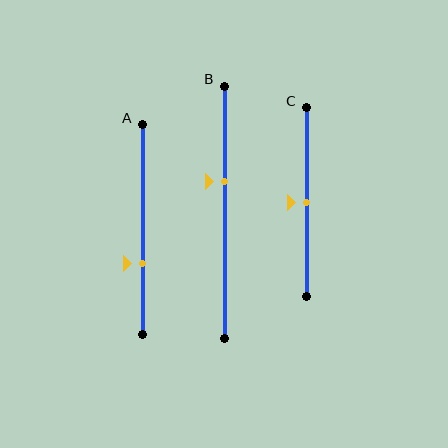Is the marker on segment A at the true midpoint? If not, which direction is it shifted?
No, the marker on segment A is shifted downward by about 16% of the segment length.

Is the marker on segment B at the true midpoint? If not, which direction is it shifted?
No, the marker on segment B is shifted upward by about 12% of the segment length.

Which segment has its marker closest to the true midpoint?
Segment C has its marker closest to the true midpoint.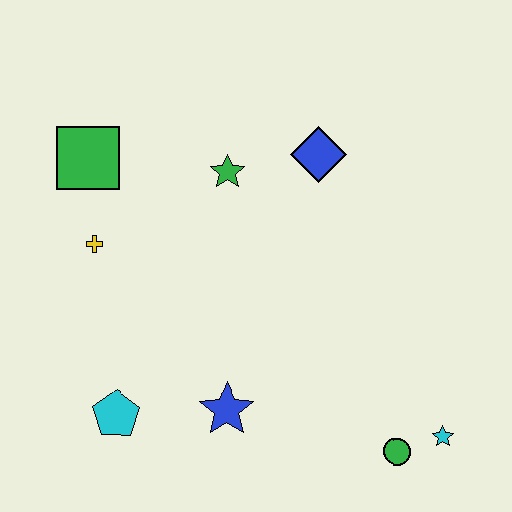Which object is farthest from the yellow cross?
The cyan star is farthest from the yellow cross.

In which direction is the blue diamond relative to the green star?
The blue diamond is to the right of the green star.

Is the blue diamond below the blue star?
No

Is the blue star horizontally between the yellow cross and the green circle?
Yes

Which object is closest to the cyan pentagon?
The blue star is closest to the cyan pentagon.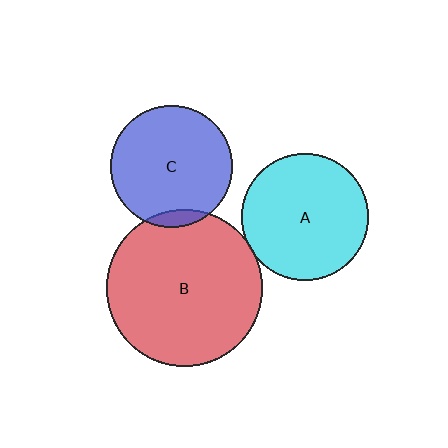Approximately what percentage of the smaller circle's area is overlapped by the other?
Approximately 5%.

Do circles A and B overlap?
Yes.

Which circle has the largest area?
Circle B (red).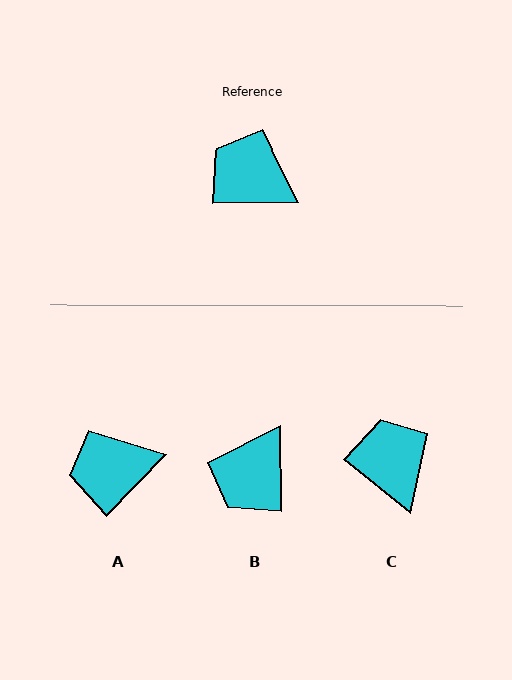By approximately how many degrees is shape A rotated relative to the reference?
Approximately 45 degrees counter-clockwise.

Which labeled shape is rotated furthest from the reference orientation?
B, about 90 degrees away.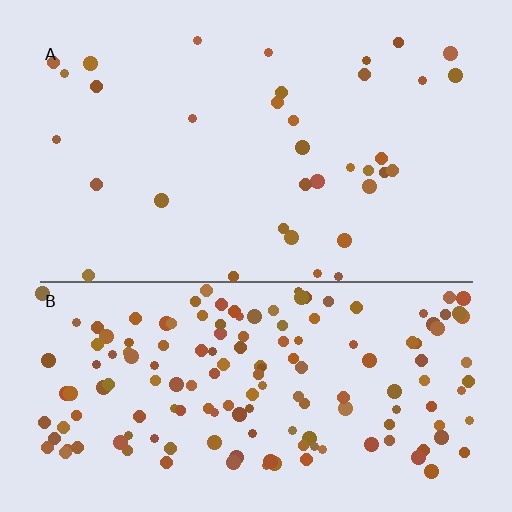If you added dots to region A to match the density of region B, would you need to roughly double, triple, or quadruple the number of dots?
Approximately quadruple.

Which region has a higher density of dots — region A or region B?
B (the bottom).